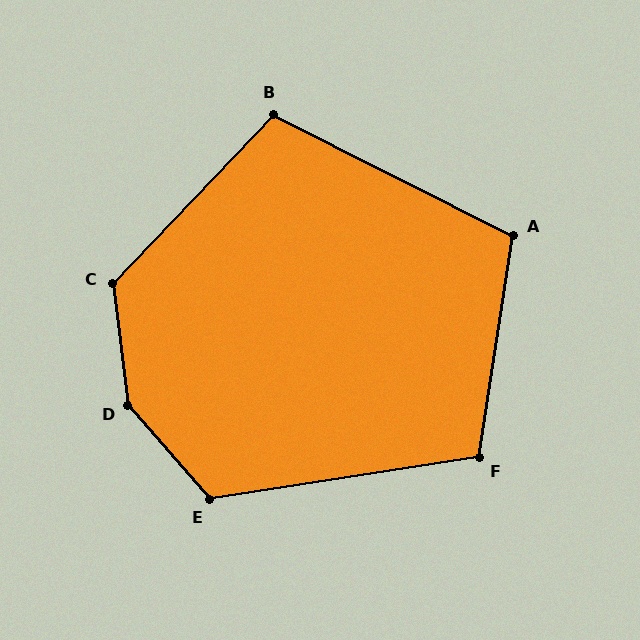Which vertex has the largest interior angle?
D, at approximately 146 degrees.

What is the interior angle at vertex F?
Approximately 107 degrees (obtuse).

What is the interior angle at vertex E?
Approximately 122 degrees (obtuse).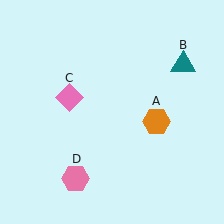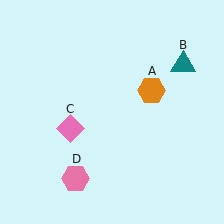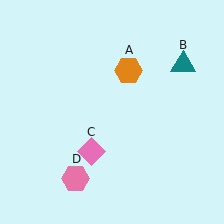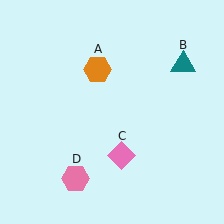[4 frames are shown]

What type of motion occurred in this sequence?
The orange hexagon (object A), pink diamond (object C) rotated counterclockwise around the center of the scene.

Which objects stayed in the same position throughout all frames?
Teal triangle (object B) and pink hexagon (object D) remained stationary.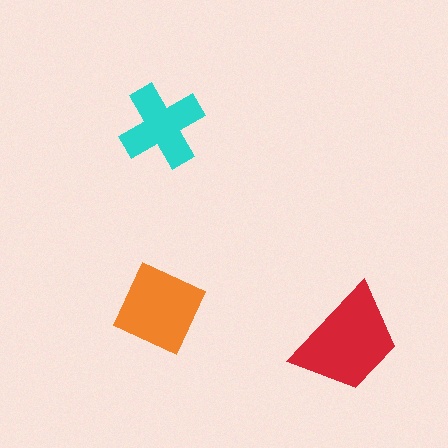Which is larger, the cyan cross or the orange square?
The orange square.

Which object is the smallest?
The cyan cross.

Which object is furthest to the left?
The orange square is leftmost.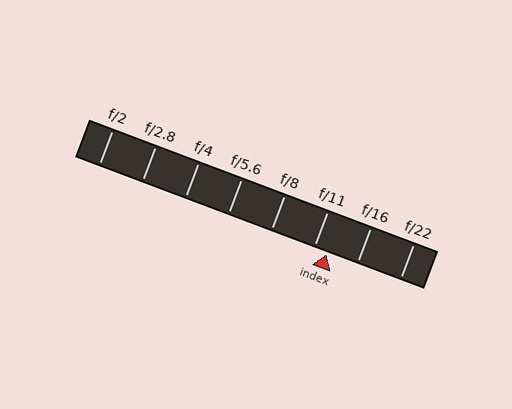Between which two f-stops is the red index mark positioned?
The index mark is between f/11 and f/16.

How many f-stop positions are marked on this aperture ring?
There are 8 f-stop positions marked.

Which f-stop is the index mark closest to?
The index mark is closest to f/11.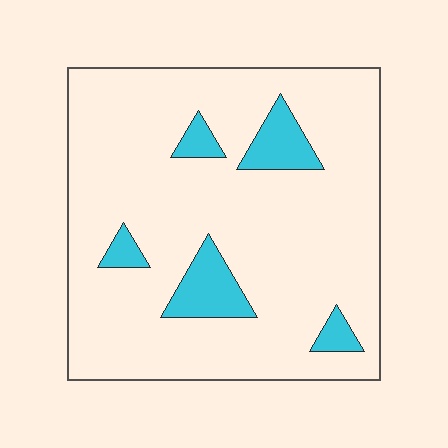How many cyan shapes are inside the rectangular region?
5.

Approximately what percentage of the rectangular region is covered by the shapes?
Approximately 10%.